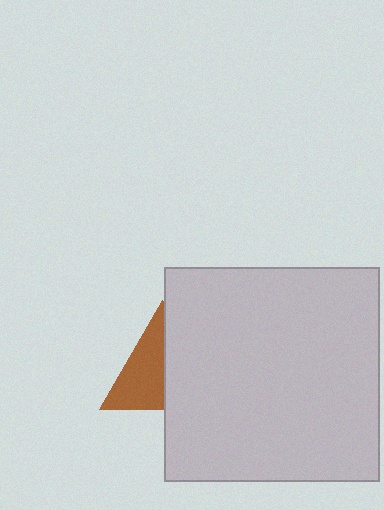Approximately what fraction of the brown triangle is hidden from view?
Roughly 48% of the brown triangle is hidden behind the light gray square.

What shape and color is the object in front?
The object in front is a light gray square.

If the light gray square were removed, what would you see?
You would see the complete brown triangle.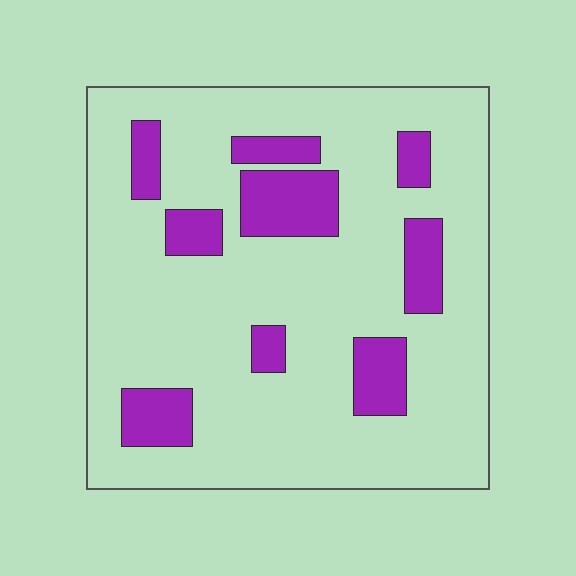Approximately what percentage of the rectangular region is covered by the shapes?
Approximately 20%.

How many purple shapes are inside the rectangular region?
9.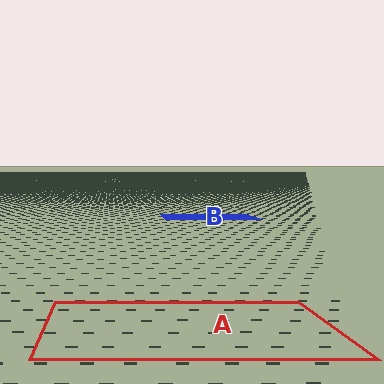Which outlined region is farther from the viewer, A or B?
Region B is farther from the viewer — the texture elements inside it appear smaller and more densely packed.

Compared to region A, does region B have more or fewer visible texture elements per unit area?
Region B has more texture elements per unit area — they are packed more densely because it is farther away.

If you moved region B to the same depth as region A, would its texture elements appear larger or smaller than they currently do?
They would appear larger. At a closer depth, the same texture elements are projected at a bigger on-screen size.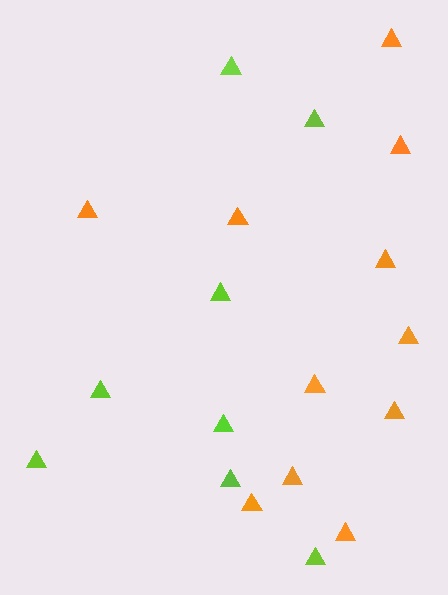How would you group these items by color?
There are 2 groups: one group of orange triangles (11) and one group of lime triangles (8).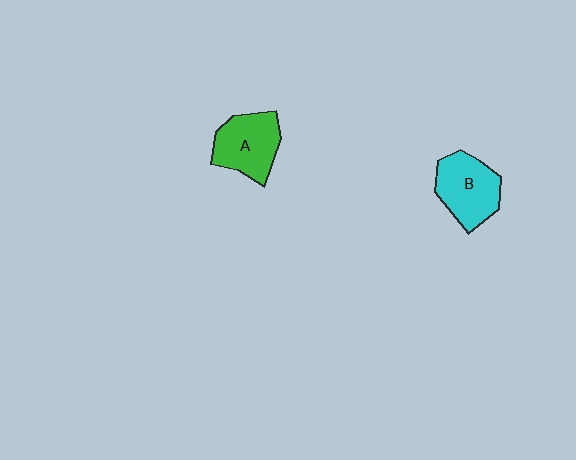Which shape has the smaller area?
Shape A (green).